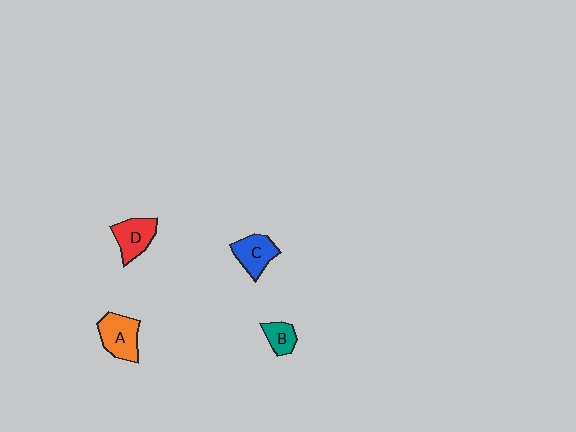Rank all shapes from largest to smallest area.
From largest to smallest: A (orange), D (red), C (blue), B (teal).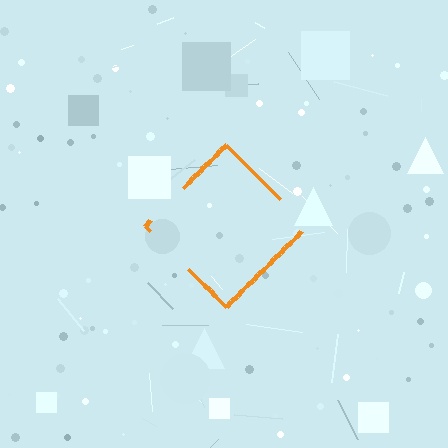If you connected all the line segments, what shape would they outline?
They would outline a diamond.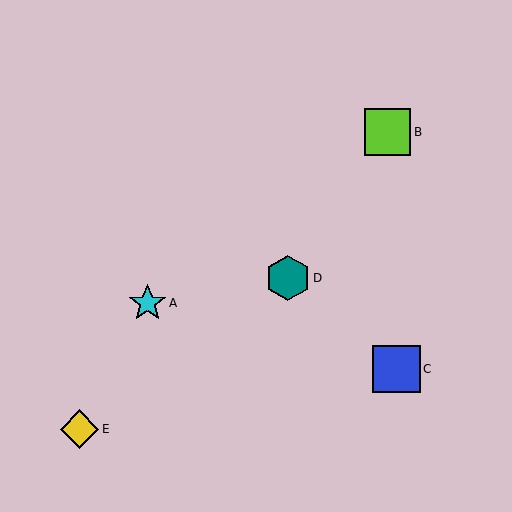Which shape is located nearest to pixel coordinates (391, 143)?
The lime square (labeled B) at (388, 132) is nearest to that location.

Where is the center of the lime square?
The center of the lime square is at (388, 132).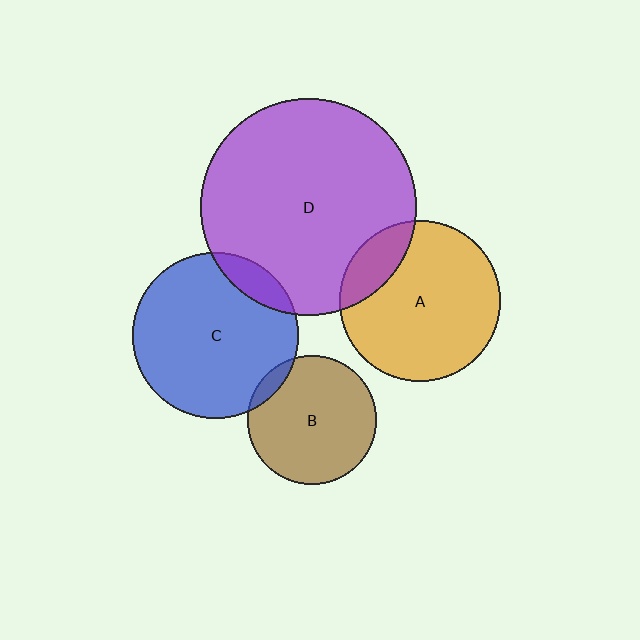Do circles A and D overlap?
Yes.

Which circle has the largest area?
Circle D (purple).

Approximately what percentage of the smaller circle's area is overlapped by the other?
Approximately 15%.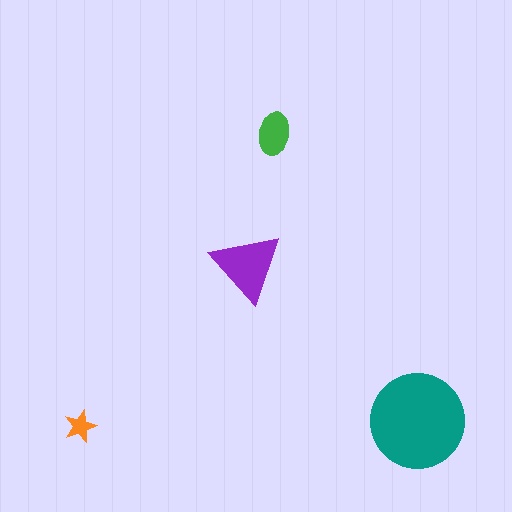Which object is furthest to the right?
The teal circle is rightmost.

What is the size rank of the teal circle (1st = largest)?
1st.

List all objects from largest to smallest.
The teal circle, the purple triangle, the green ellipse, the orange star.